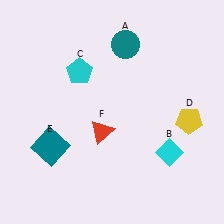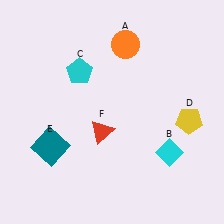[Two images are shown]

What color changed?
The circle (A) changed from teal in Image 1 to orange in Image 2.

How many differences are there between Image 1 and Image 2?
There is 1 difference between the two images.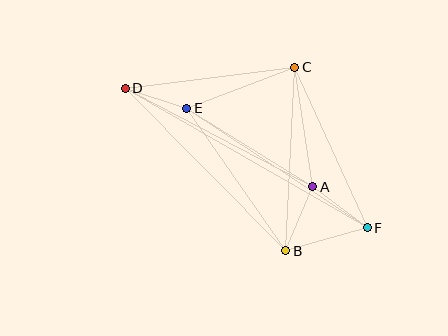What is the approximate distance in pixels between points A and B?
The distance between A and B is approximately 70 pixels.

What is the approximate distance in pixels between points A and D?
The distance between A and D is approximately 211 pixels.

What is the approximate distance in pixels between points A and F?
The distance between A and F is approximately 69 pixels.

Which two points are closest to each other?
Points D and E are closest to each other.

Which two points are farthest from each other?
Points D and F are farthest from each other.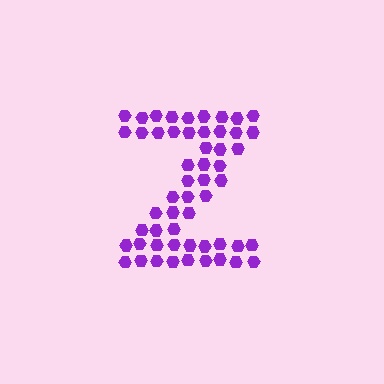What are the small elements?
The small elements are hexagons.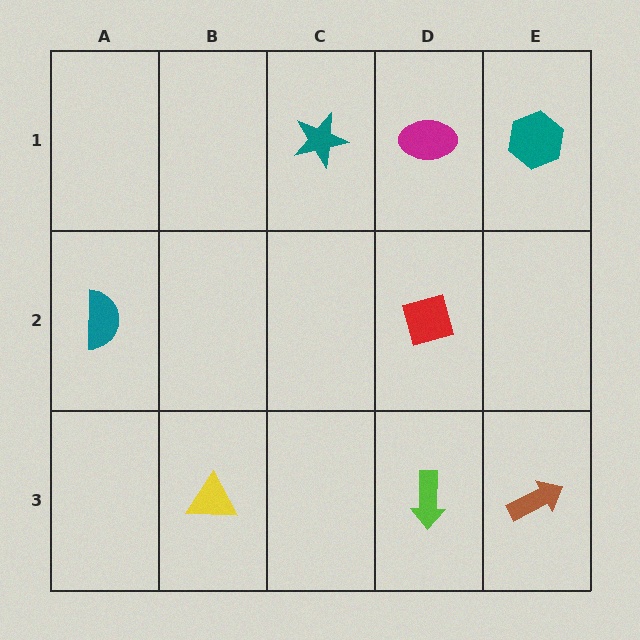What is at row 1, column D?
A magenta ellipse.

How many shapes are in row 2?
2 shapes.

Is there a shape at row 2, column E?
No, that cell is empty.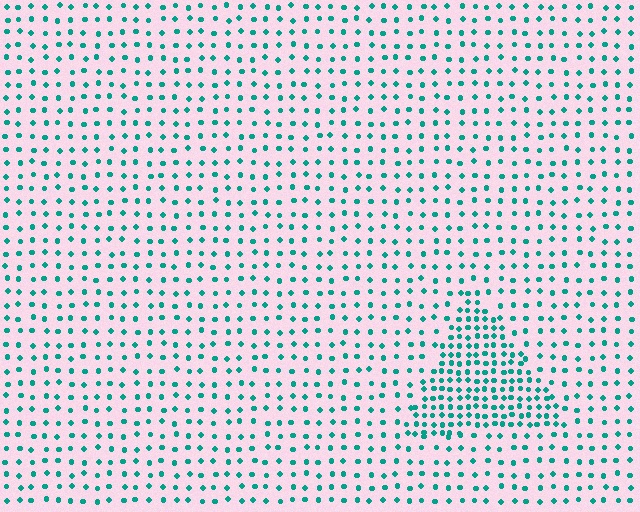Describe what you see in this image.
The image contains small teal elements arranged at two different densities. A triangle-shaped region is visible where the elements are more densely packed than the surrounding area.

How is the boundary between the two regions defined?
The boundary is defined by a change in element density (approximately 2.2x ratio). All elements are the same color, size, and shape.